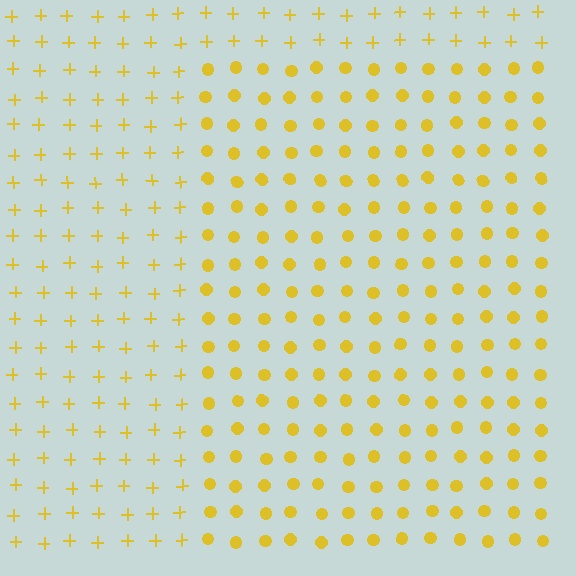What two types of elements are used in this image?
The image uses circles inside the rectangle region and plus signs outside it.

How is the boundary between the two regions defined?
The boundary is defined by a change in element shape: circles inside vs. plus signs outside. All elements share the same color and spacing.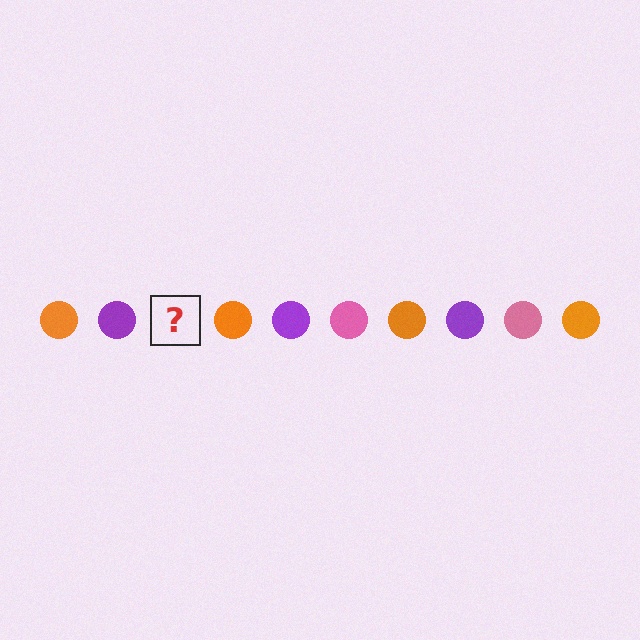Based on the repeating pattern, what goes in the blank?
The blank should be a pink circle.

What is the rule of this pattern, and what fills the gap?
The rule is that the pattern cycles through orange, purple, pink circles. The gap should be filled with a pink circle.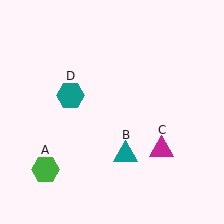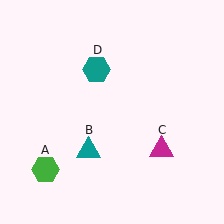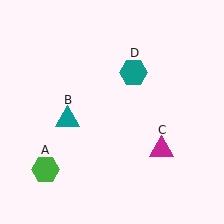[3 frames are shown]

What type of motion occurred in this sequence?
The teal triangle (object B), teal hexagon (object D) rotated clockwise around the center of the scene.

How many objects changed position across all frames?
2 objects changed position: teal triangle (object B), teal hexagon (object D).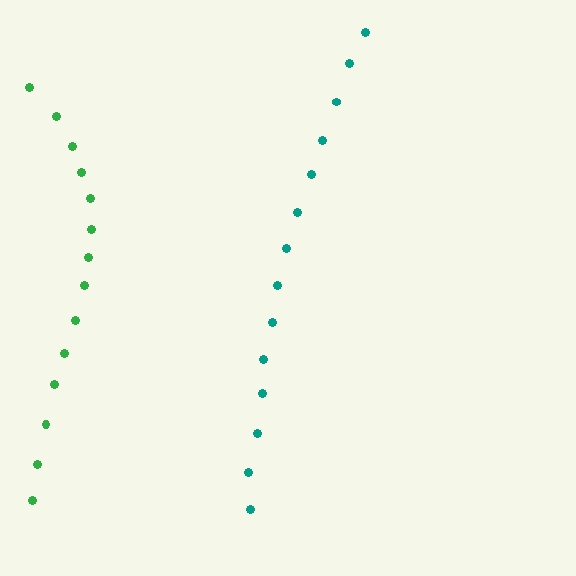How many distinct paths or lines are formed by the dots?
There are 2 distinct paths.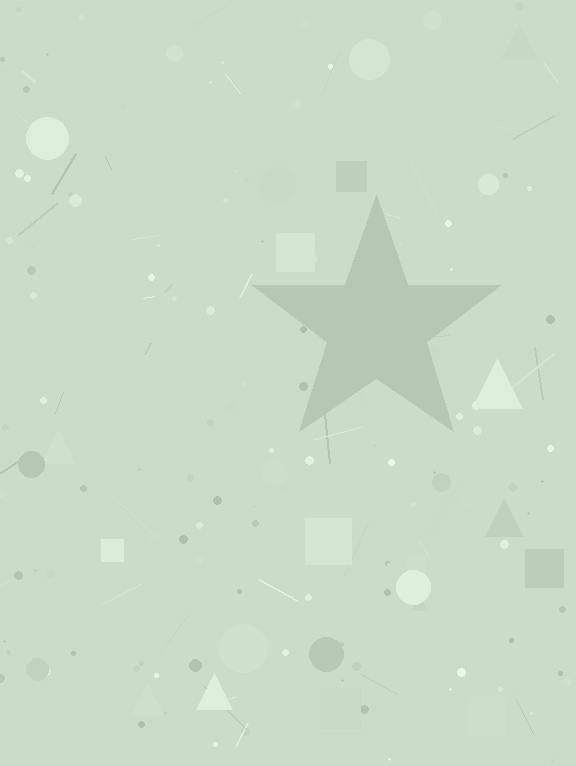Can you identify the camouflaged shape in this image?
The camouflaged shape is a star.